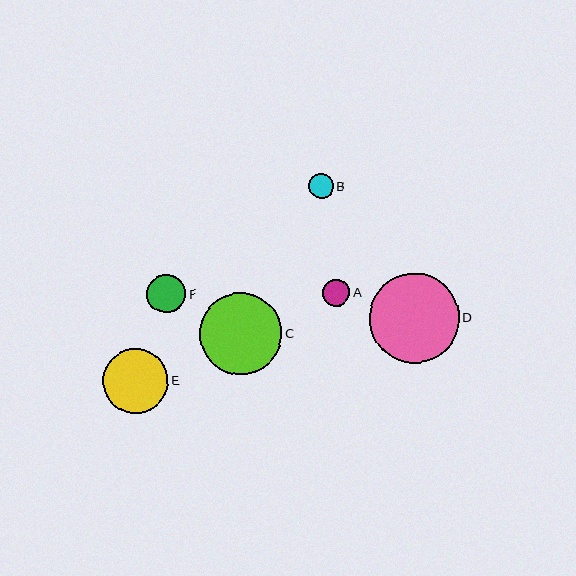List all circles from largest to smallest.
From largest to smallest: D, C, E, F, A, B.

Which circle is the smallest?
Circle B is the smallest with a size of approximately 25 pixels.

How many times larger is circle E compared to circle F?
Circle E is approximately 1.7 times the size of circle F.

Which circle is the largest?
Circle D is the largest with a size of approximately 90 pixels.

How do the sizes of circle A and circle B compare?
Circle A and circle B are approximately the same size.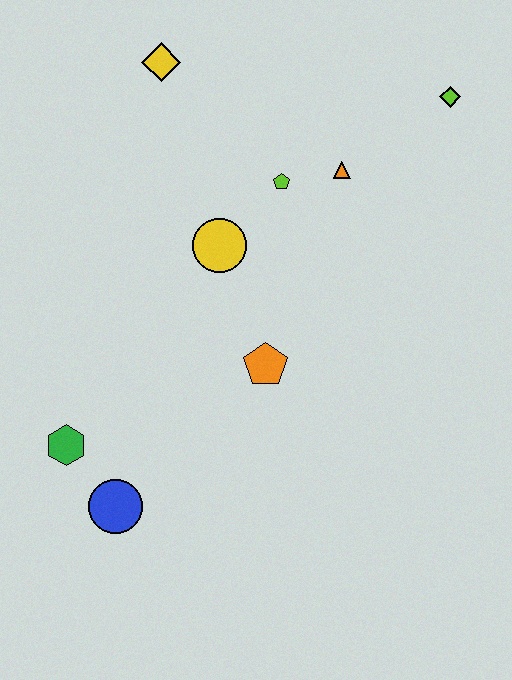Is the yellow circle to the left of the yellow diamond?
No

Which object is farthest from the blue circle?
The lime diamond is farthest from the blue circle.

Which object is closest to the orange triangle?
The lime pentagon is closest to the orange triangle.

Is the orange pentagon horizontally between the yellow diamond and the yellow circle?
No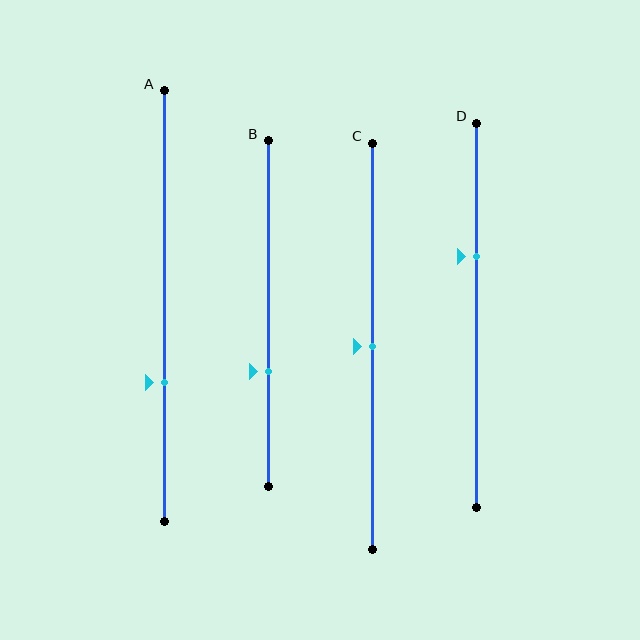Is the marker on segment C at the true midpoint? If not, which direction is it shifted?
Yes, the marker on segment C is at the true midpoint.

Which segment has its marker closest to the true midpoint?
Segment C has its marker closest to the true midpoint.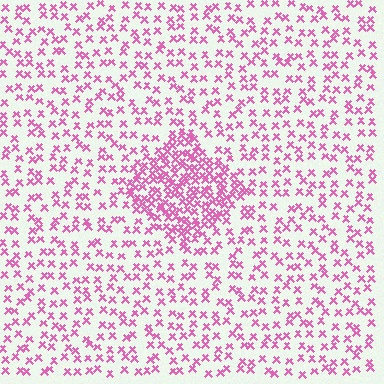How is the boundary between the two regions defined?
The boundary is defined by a change in element density (approximately 2.5x ratio). All elements are the same color, size, and shape.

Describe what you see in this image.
The image contains small pink elements arranged at two different densities. A diamond-shaped region is visible where the elements are more densely packed than the surrounding area.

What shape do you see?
I see a diamond.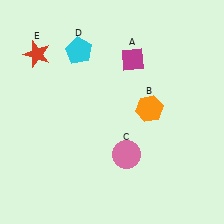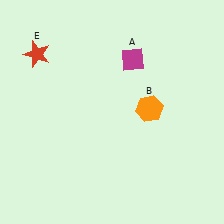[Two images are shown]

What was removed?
The pink circle (C), the cyan pentagon (D) were removed in Image 2.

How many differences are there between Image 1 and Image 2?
There are 2 differences between the two images.